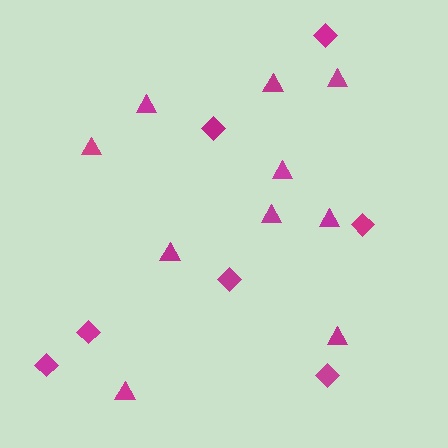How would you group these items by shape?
There are 2 groups: one group of triangles (10) and one group of diamonds (7).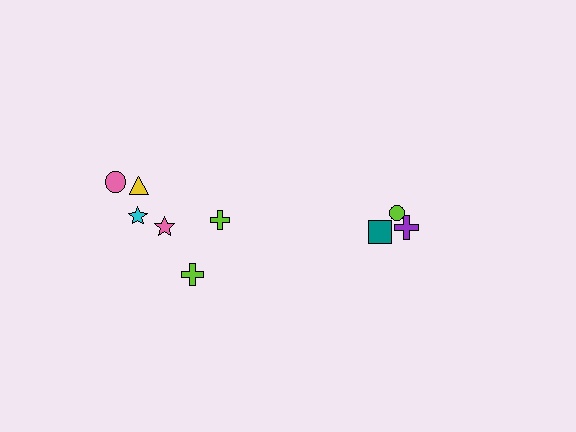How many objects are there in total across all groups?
There are 9 objects.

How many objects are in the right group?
There are 3 objects.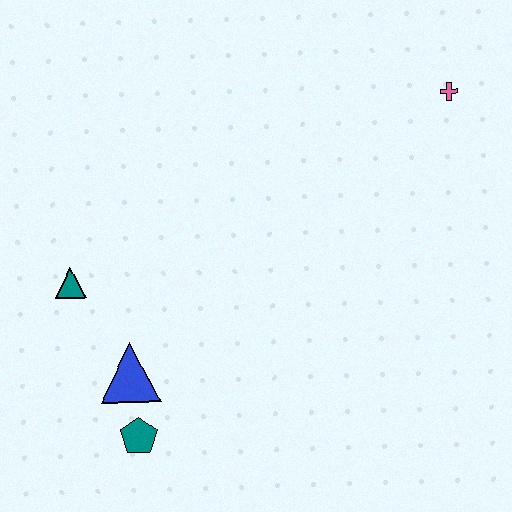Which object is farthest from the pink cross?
The teal pentagon is farthest from the pink cross.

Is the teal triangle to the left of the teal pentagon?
Yes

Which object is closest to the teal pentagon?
The blue triangle is closest to the teal pentagon.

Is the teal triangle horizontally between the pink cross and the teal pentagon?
No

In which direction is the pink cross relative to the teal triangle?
The pink cross is to the right of the teal triangle.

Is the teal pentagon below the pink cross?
Yes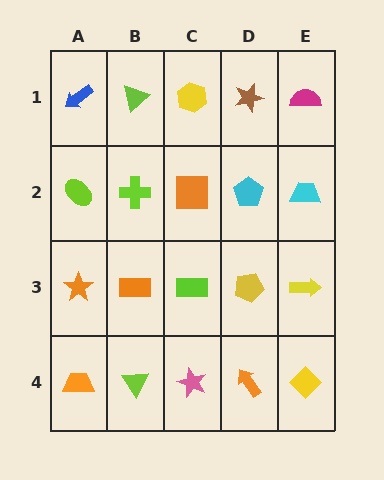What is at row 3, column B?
An orange rectangle.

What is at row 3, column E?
A yellow arrow.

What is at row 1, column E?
A magenta semicircle.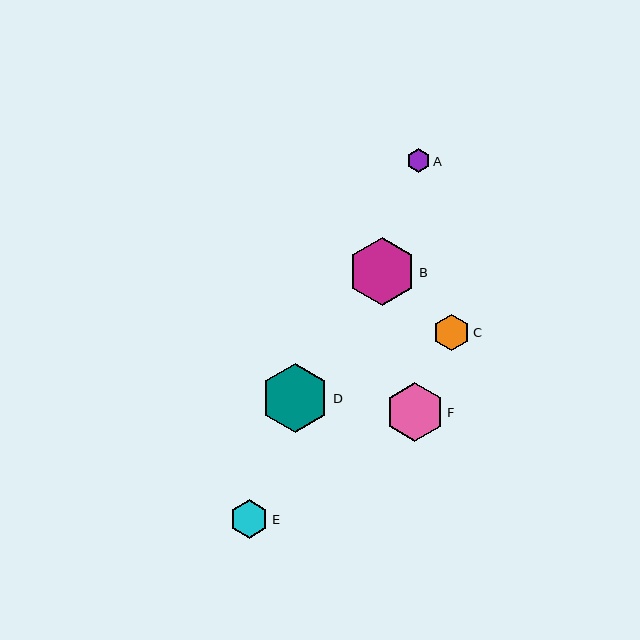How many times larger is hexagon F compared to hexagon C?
Hexagon F is approximately 1.6 times the size of hexagon C.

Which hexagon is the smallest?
Hexagon A is the smallest with a size of approximately 23 pixels.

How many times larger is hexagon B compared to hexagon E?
Hexagon B is approximately 1.7 times the size of hexagon E.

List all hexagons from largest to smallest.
From largest to smallest: D, B, F, E, C, A.